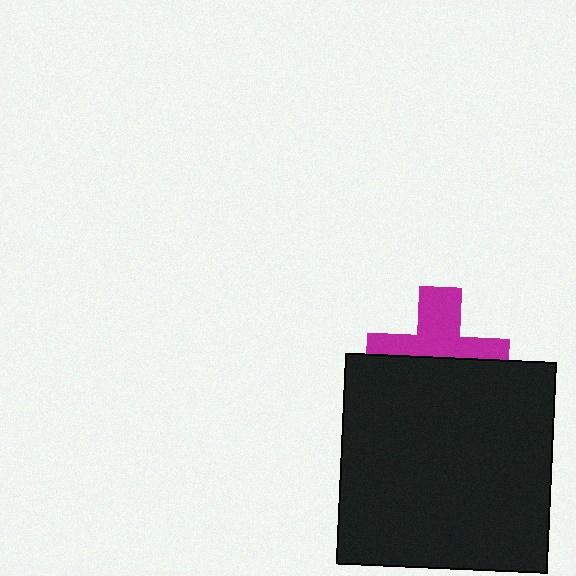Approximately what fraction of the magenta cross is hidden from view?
Roughly 52% of the magenta cross is hidden behind the black square.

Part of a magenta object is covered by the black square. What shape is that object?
It is a cross.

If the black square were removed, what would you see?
You would see the complete magenta cross.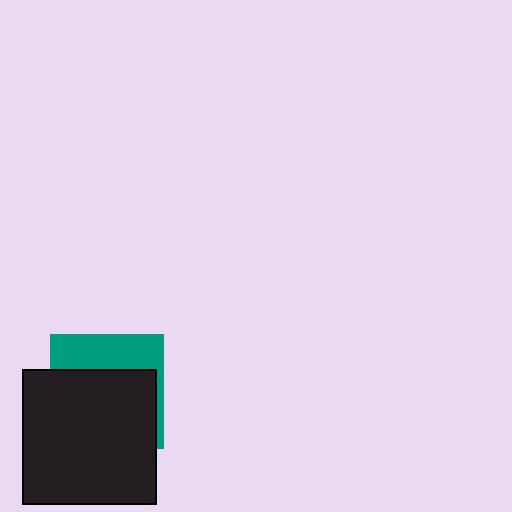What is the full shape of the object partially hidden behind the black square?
The partially hidden object is a teal square.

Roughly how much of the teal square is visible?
A small part of it is visible (roughly 35%).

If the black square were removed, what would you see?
You would see the complete teal square.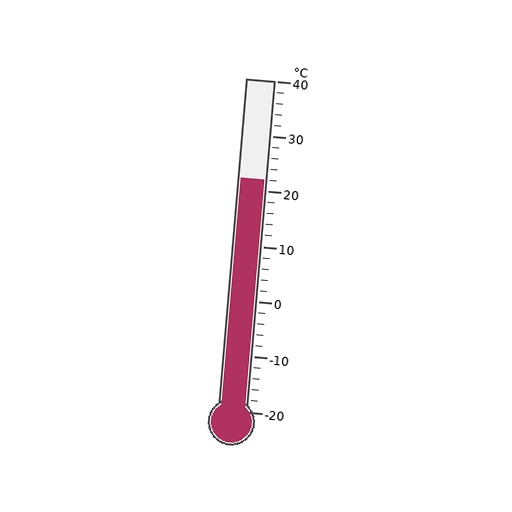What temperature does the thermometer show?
The thermometer shows approximately 22°C.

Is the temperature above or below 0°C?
The temperature is above 0°C.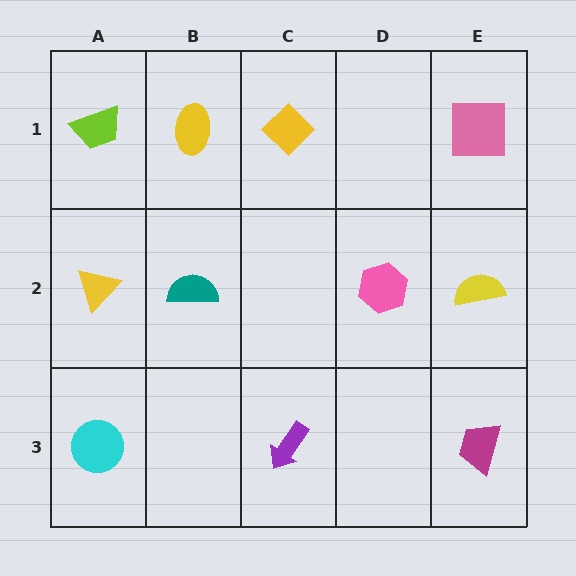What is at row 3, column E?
A magenta trapezoid.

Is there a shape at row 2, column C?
No, that cell is empty.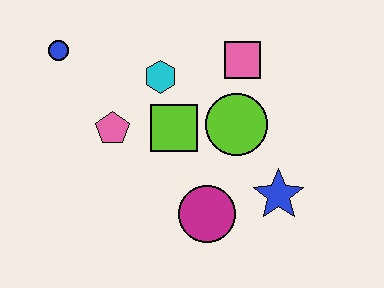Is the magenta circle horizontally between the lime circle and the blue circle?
Yes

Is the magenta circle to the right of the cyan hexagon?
Yes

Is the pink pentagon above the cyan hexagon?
No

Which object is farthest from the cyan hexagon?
The blue star is farthest from the cyan hexagon.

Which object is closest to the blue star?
The magenta circle is closest to the blue star.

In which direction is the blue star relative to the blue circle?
The blue star is to the right of the blue circle.